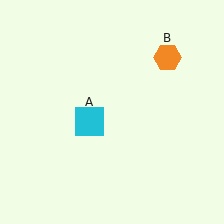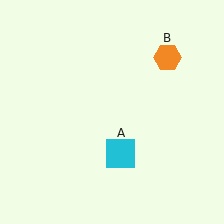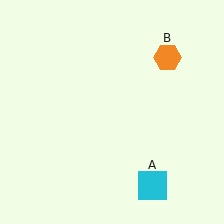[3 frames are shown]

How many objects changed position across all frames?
1 object changed position: cyan square (object A).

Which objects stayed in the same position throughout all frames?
Orange hexagon (object B) remained stationary.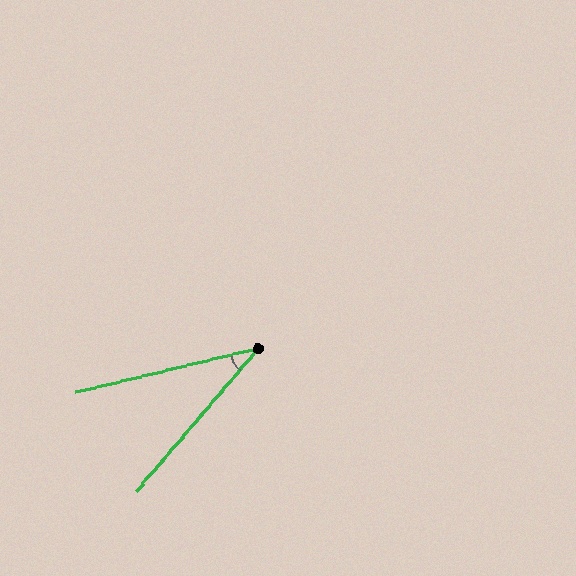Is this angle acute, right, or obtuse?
It is acute.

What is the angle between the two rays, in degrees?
Approximately 36 degrees.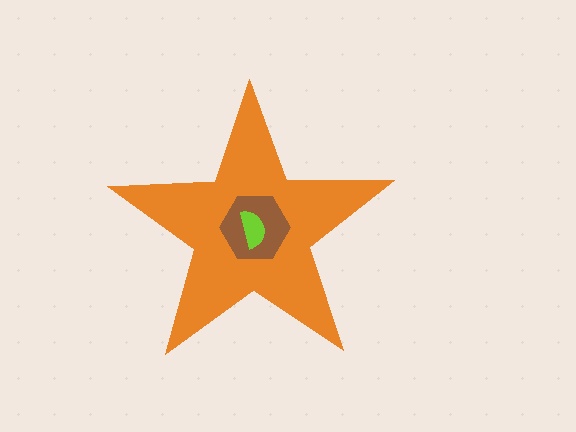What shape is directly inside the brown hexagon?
The lime semicircle.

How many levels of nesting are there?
3.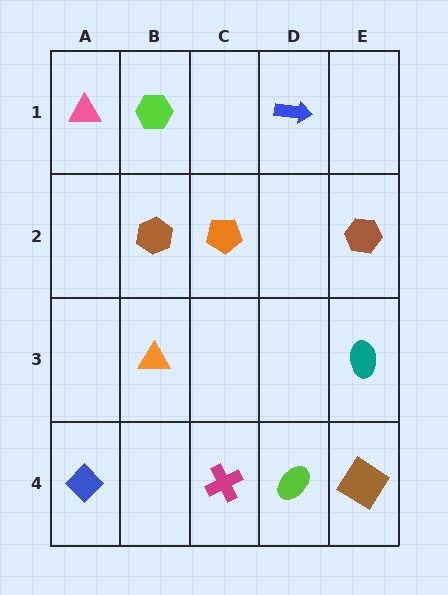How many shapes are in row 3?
2 shapes.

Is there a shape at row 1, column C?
No, that cell is empty.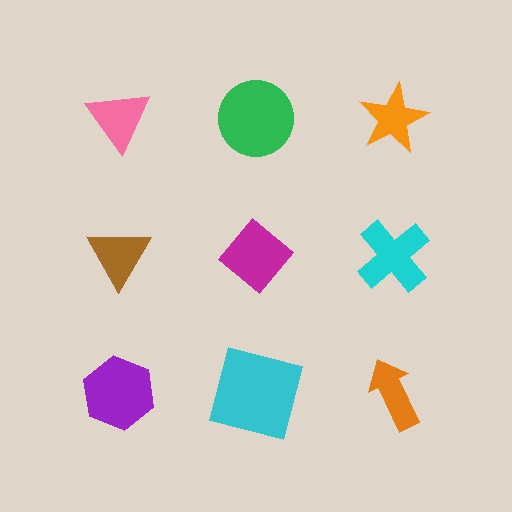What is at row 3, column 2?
A cyan square.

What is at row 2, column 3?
A cyan cross.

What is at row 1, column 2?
A green circle.